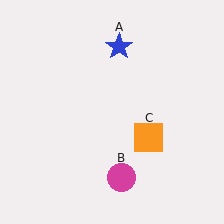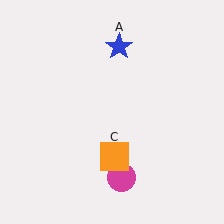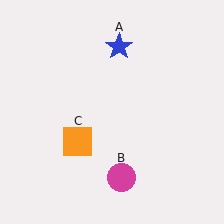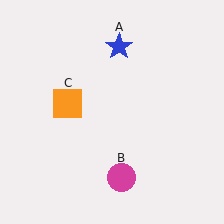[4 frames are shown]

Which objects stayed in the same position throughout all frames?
Blue star (object A) and magenta circle (object B) remained stationary.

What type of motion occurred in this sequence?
The orange square (object C) rotated clockwise around the center of the scene.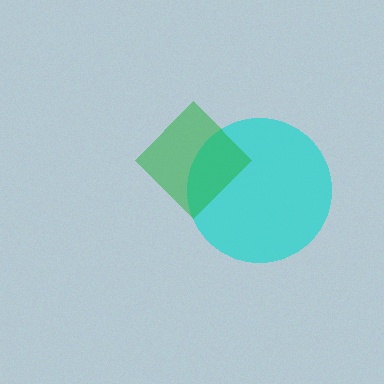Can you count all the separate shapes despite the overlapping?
Yes, there are 2 separate shapes.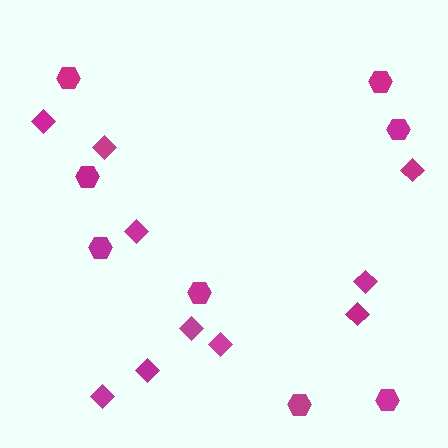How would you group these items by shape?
There are 2 groups: one group of hexagons (8) and one group of diamonds (10).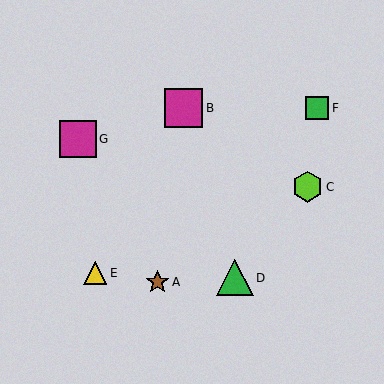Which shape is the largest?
The magenta square (labeled B) is the largest.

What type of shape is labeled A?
Shape A is a brown star.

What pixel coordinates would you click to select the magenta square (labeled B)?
Click at (183, 108) to select the magenta square B.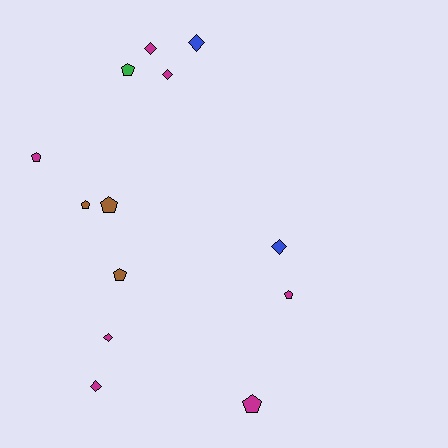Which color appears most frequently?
Magenta, with 7 objects.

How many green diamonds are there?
There are no green diamonds.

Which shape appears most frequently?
Pentagon, with 7 objects.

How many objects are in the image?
There are 13 objects.